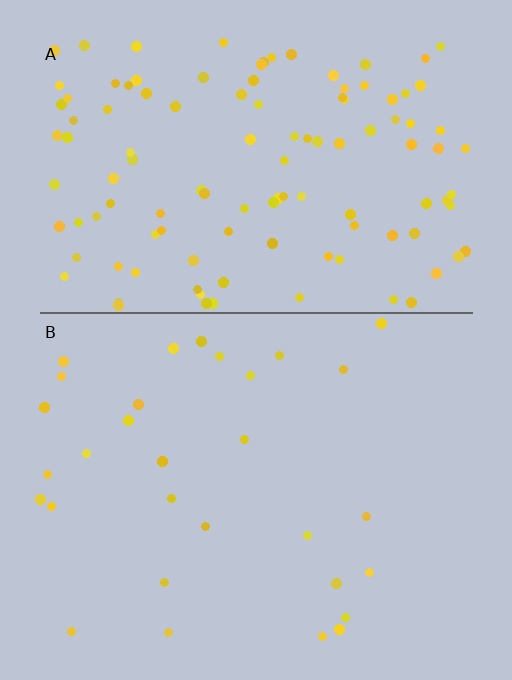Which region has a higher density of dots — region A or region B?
A (the top).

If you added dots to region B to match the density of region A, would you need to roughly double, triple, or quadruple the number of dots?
Approximately quadruple.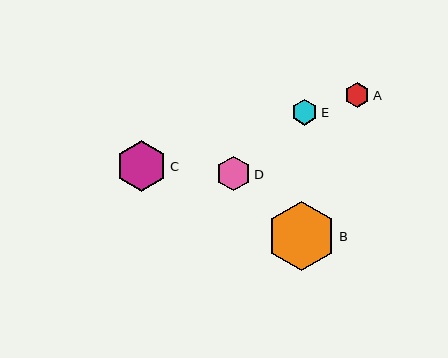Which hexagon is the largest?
Hexagon B is the largest with a size of approximately 69 pixels.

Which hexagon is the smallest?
Hexagon A is the smallest with a size of approximately 24 pixels.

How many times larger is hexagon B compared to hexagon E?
Hexagon B is approximately 2.7 times the size of hexagon E.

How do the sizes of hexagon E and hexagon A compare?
Hexagon E and hexagon A are approximately the same size.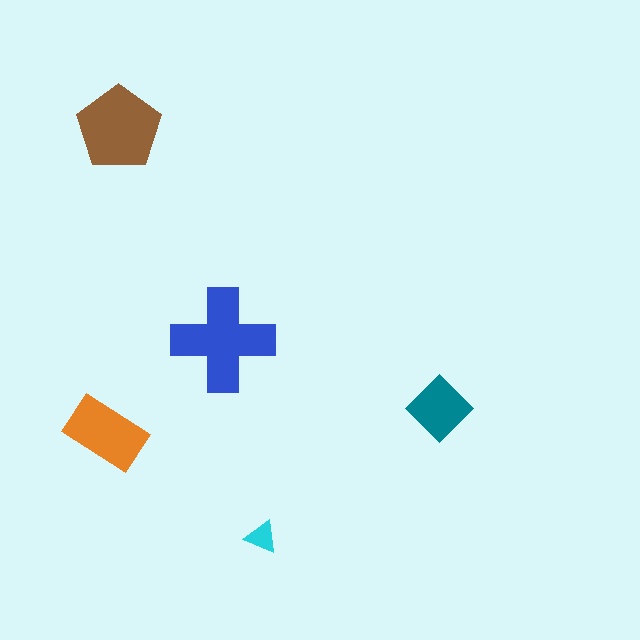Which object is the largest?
The blue cross.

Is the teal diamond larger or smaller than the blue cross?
Smaller.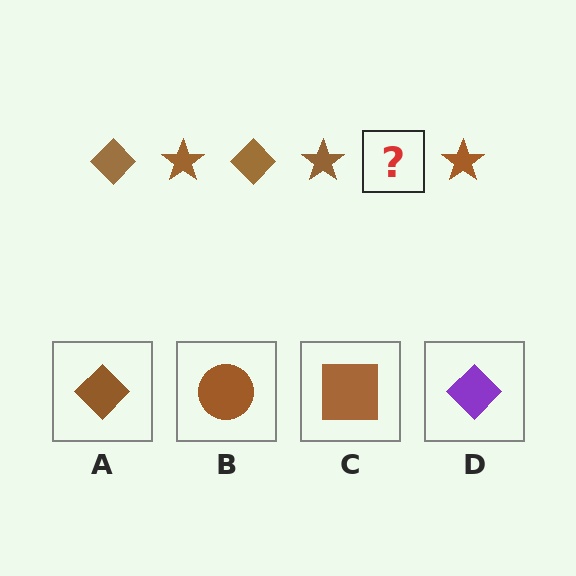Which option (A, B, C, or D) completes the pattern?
A.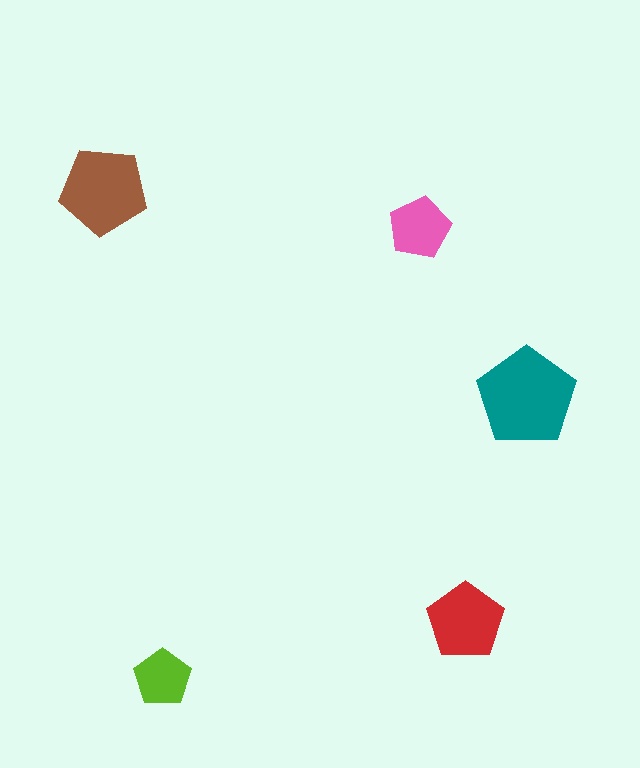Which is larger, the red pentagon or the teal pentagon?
The teal one.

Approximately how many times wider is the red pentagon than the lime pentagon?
About 1.5 times wider.